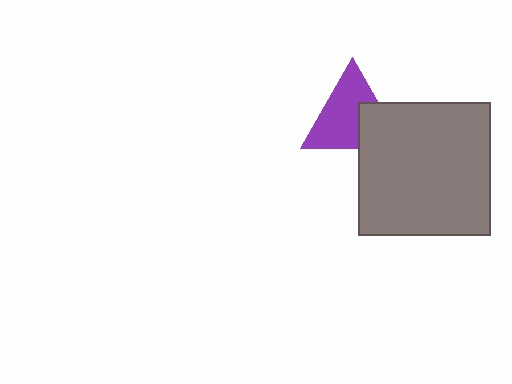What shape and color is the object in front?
The object in front is a gray square.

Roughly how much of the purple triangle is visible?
Most of it is visible (roughly 67%).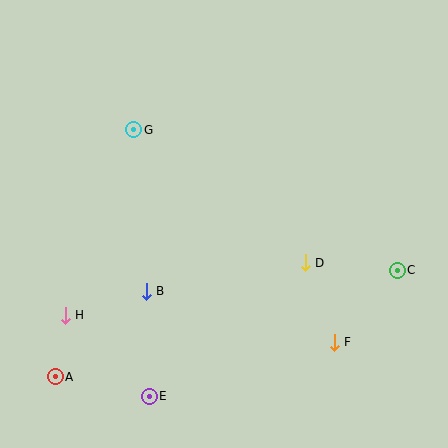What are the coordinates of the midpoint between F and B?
The midpoint between F and B is at (240, 317).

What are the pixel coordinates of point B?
Point B is at (146, 291).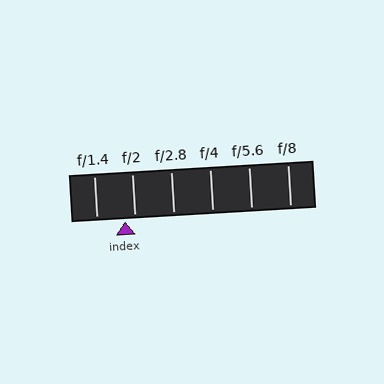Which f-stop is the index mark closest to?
The index mark is closest to f/2.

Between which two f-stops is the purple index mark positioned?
The index mark is between f/1.4 and f/2.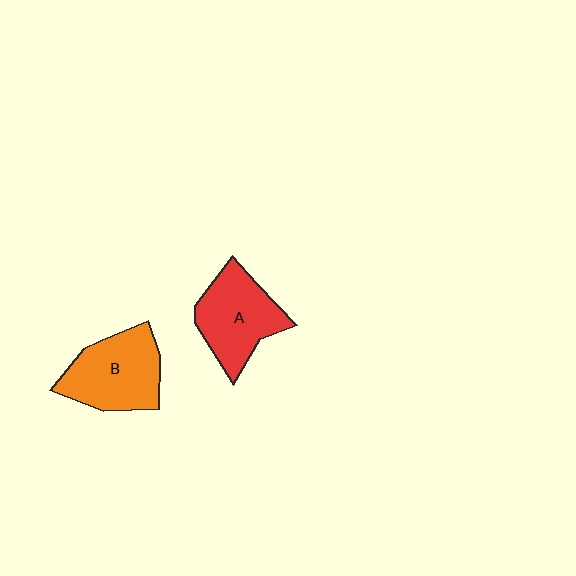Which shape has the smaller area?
Shape A (red).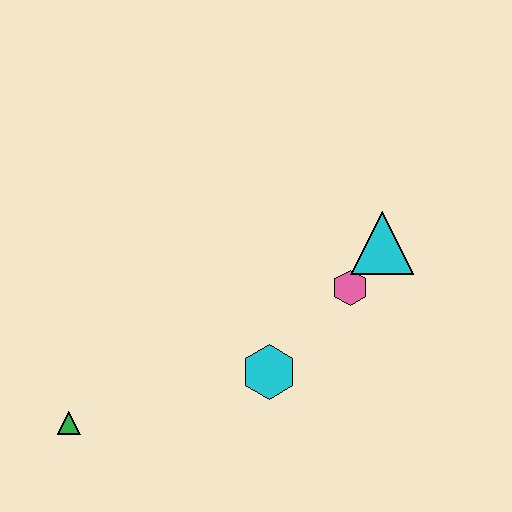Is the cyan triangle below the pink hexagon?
No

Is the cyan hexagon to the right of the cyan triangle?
No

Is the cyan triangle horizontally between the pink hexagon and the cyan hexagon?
No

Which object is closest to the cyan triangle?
The pink hexagon is closest to the cyan triangle.